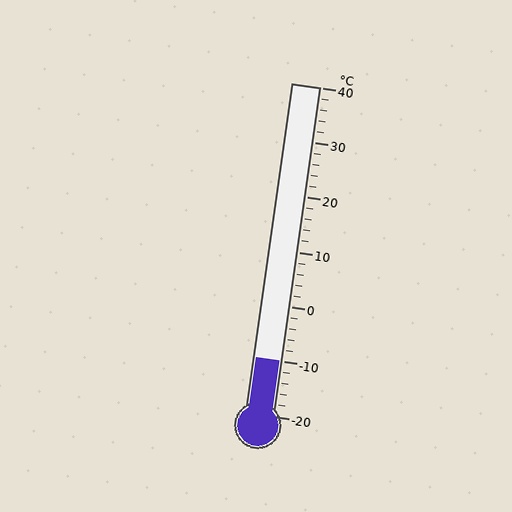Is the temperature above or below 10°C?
The temperature is below 10°C.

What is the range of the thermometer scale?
The thermometer scale ranges from -20°C to 40°C.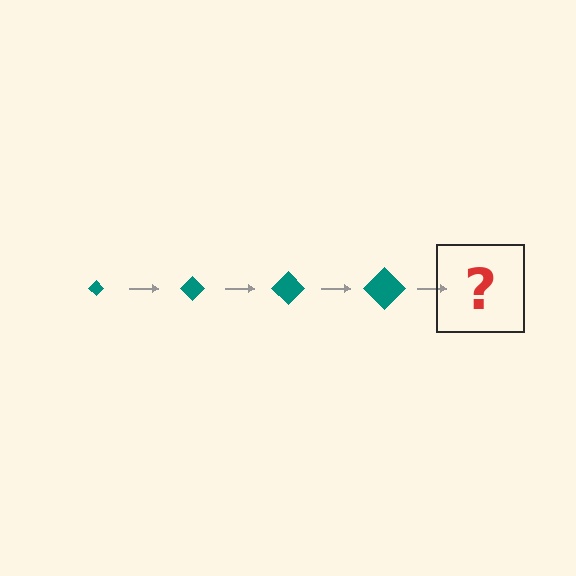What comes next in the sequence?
The next element should be a teal diamond, larger than the previous one.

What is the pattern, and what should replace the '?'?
The pattern is that the diamond gets progressively larger each step. The '?' should be a teal diamond, larger than the previous one.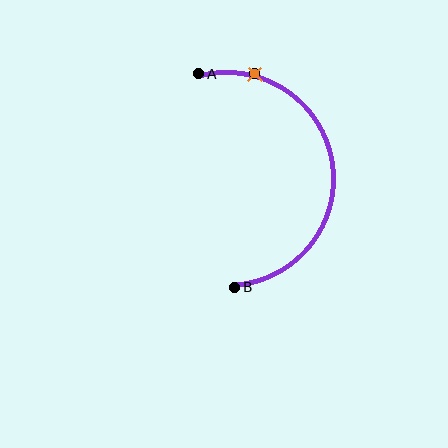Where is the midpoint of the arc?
The arc midpoint is the point on the curve farthest from the straight line joining A and B. It sits to the right of that line.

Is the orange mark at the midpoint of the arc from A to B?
No. The orange mark lies on the arc but is closer to endpoint A. The arc midpoint would be at the point on the curve equidistant along the arc from both A and B.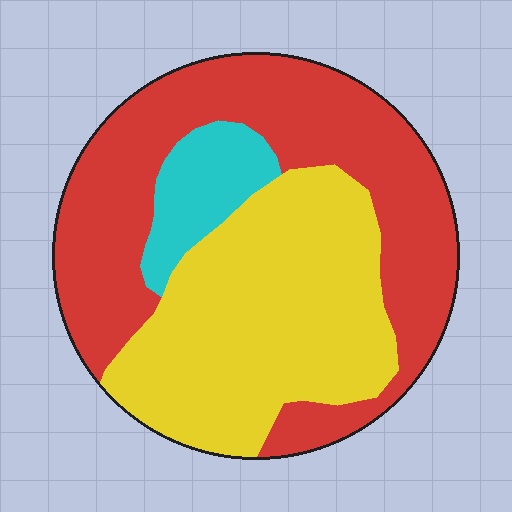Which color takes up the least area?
Cyan, at roughly 10%.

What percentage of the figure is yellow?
Yellow takes up about two fifths (2/5) of the figure.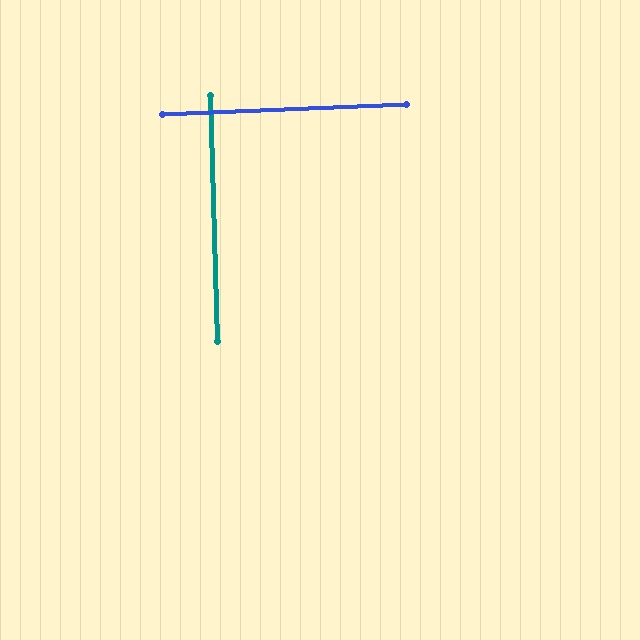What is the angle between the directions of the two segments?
Approximately 89 degrees.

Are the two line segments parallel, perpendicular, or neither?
Perpendicular — they meet at approximately 89°.